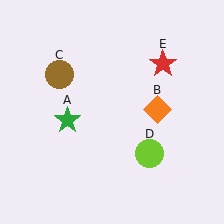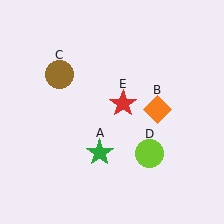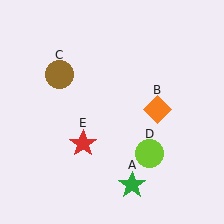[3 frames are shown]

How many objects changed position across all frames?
2 objects changed position: green star (object A), red star (object E).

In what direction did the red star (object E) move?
The red star (object E) moved down and to the left.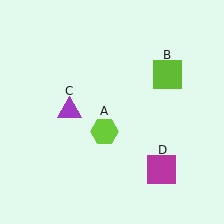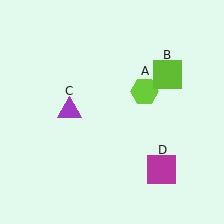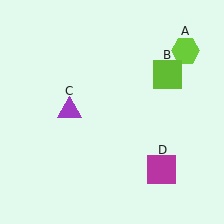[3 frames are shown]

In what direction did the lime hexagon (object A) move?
The lime hexagon (object A) moved up and to the right.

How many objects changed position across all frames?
1 object changed position: lime hexagon (object A).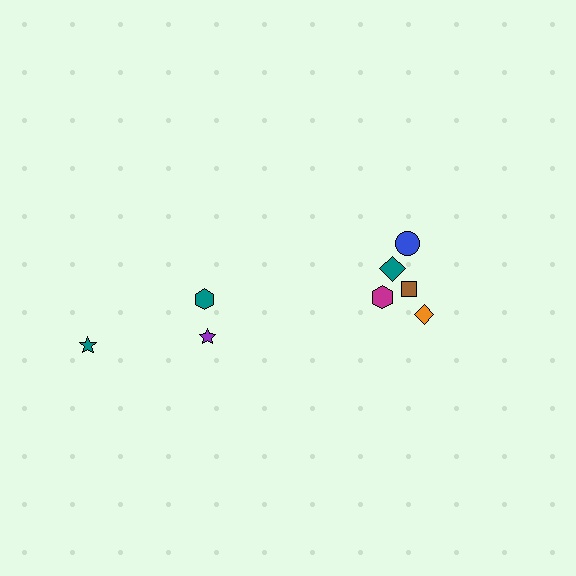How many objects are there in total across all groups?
There are 8 objects.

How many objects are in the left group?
There are 3 objects.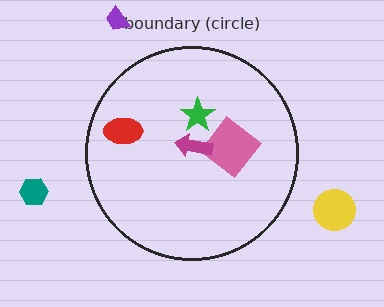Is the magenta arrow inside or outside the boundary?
Inside.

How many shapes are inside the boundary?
4 inside, 3 outside.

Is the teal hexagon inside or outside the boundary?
Outside.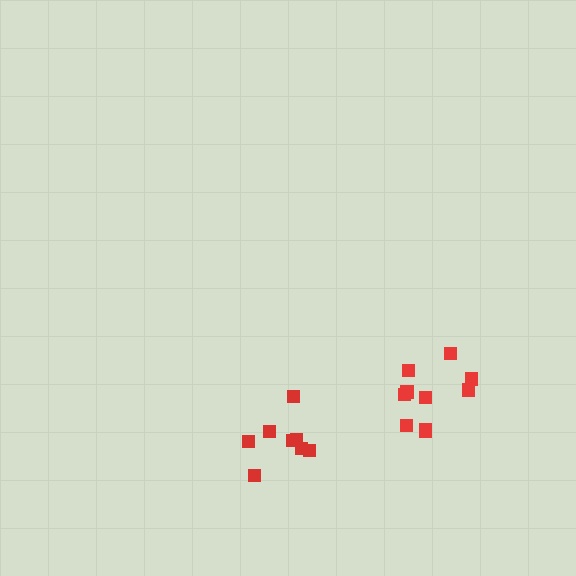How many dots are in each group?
Group 1: 8 dots, Group 2: 10 dots (18 total).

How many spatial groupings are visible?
There are 2 spatial groupings.